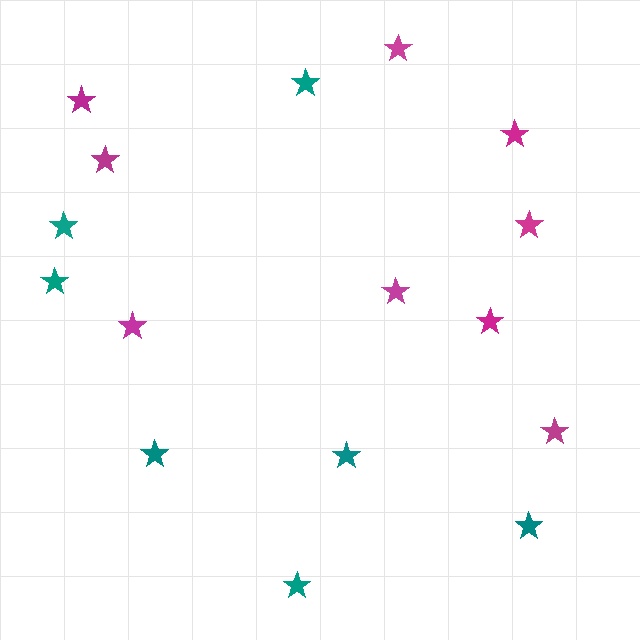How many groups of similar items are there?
There are 2 groups: one group of teal stars (7) and one group of magenta stars (9).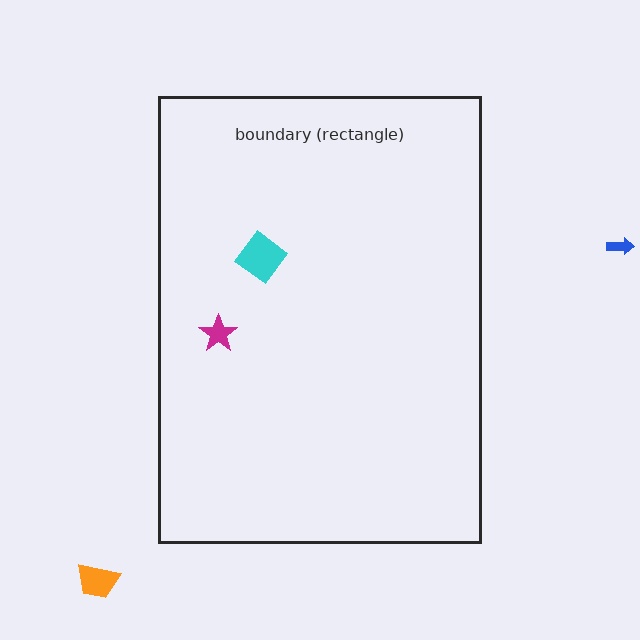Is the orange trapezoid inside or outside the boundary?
Outside.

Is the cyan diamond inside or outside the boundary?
Inside.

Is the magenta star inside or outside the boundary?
Inside.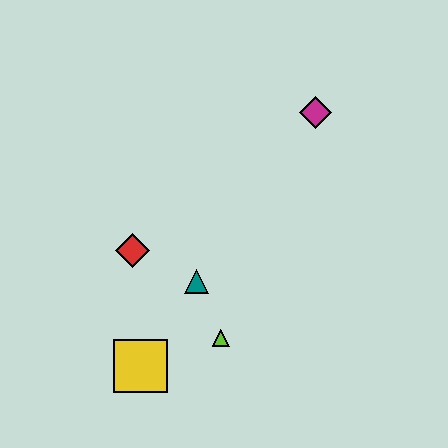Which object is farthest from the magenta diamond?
The yellow square is farthest from the magenta diamond.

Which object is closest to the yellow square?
The lime triangle is closest to the yellow square.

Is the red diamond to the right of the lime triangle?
No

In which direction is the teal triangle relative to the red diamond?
The teal triangle is to the right of the red diamond.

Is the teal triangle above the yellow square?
Yes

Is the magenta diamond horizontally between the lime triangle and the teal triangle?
No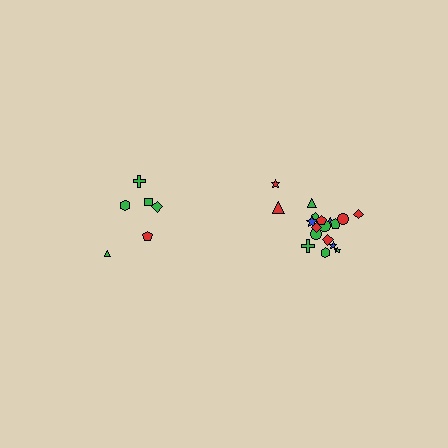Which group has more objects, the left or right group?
The right group.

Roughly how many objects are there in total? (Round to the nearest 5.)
Roughly 25 objects in total.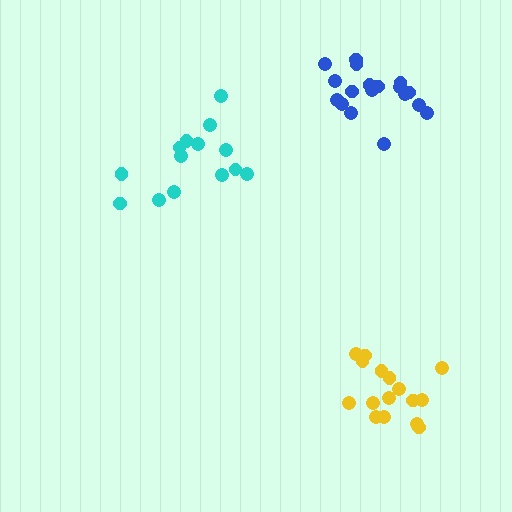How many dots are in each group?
Group 1: 14 dots, Group 2: 16 dots, Group 3: 19 dots (49 total).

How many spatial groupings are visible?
There are 3 spatial groupings.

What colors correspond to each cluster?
The clusters are colored: cyan, yellow, blue.